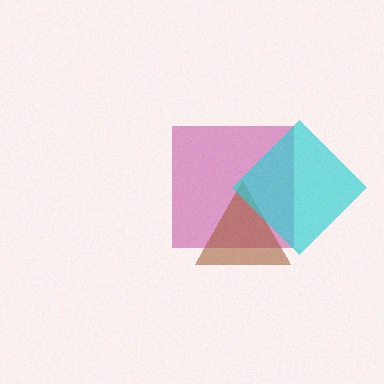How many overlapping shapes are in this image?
There are 3 overlapping shapes in the image.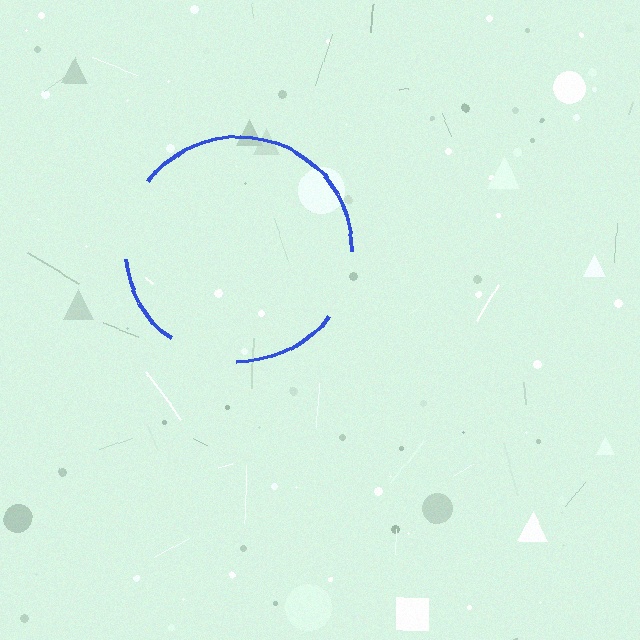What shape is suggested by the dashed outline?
The dashed outline suggests a circle.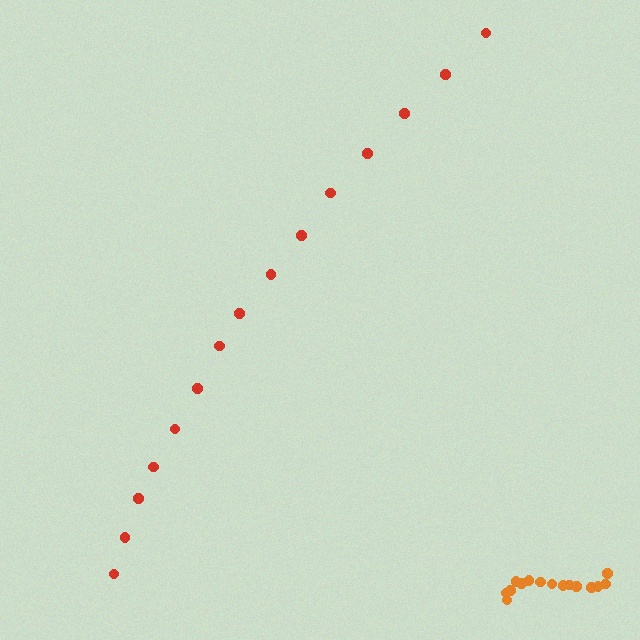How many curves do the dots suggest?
There are 2 distinct paths.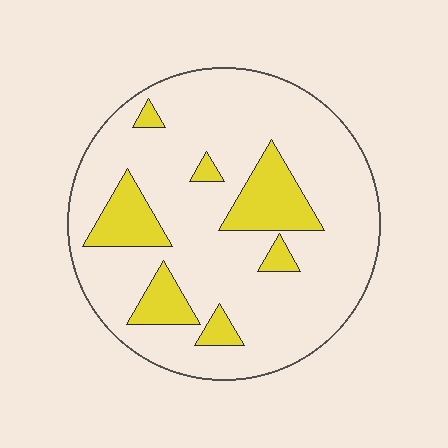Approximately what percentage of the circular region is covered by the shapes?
Approximately 20%.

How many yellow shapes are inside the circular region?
7.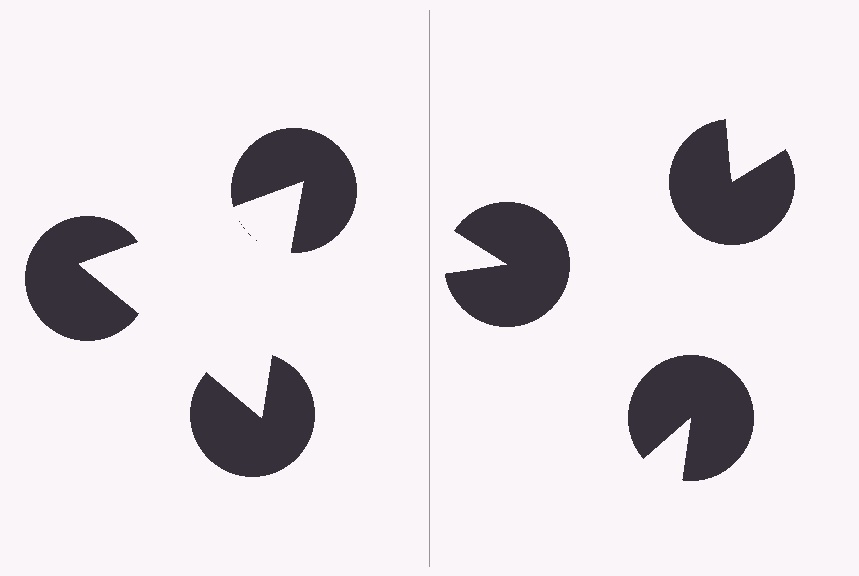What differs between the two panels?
The pac-man discs are positioned identically on both sides; only the wedge orientations differ. On the left they align to a triangle; on the right they are misaligned.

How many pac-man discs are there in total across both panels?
6 — 3 on each side.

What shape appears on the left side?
An illusory triangle.